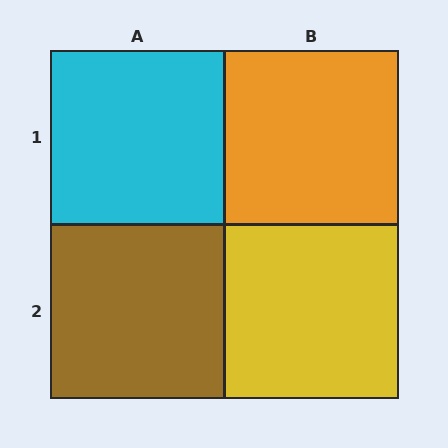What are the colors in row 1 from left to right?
Cyan, orange.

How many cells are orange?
1 cell is orange.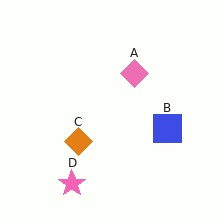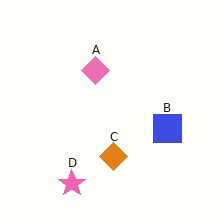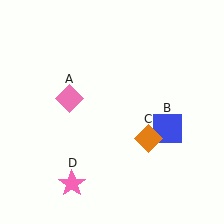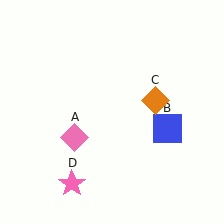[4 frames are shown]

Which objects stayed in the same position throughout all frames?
Blue square (object B) and pink star (object D) remained stationary.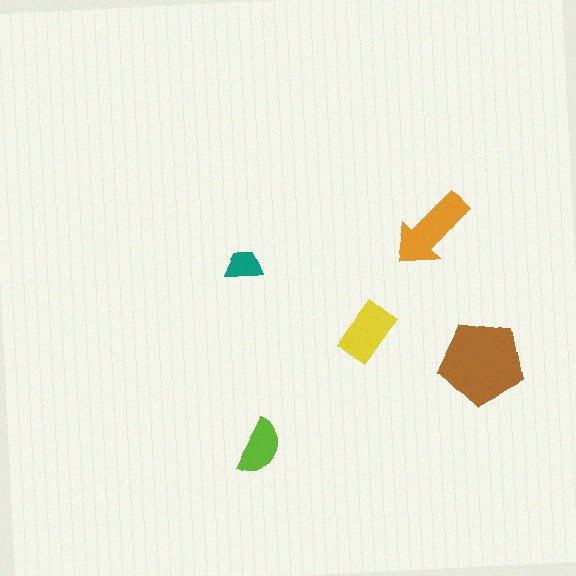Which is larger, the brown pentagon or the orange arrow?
The brown pentagon.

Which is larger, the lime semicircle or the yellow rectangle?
The yellow rectangle.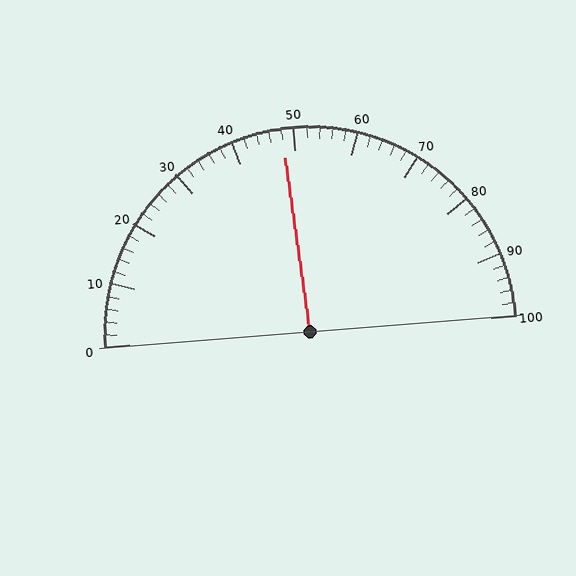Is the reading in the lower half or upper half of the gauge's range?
The reading is in the lower half of the range (0 to 100).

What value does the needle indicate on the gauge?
The needle indicates approximately 48.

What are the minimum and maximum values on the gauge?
The gauge ranges from 0 to 100.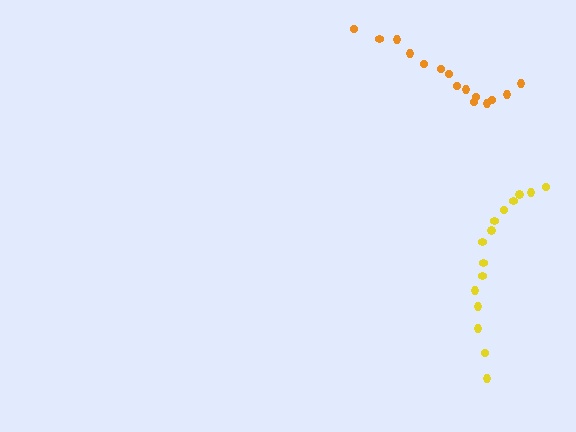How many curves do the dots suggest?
There are 2 distinct paths.